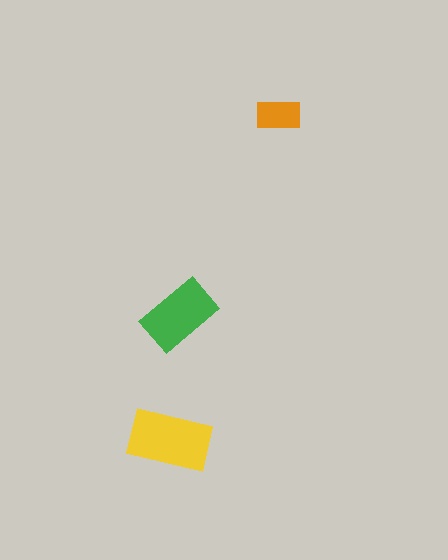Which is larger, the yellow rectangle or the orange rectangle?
The yellow one.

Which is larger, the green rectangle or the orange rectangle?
The green one.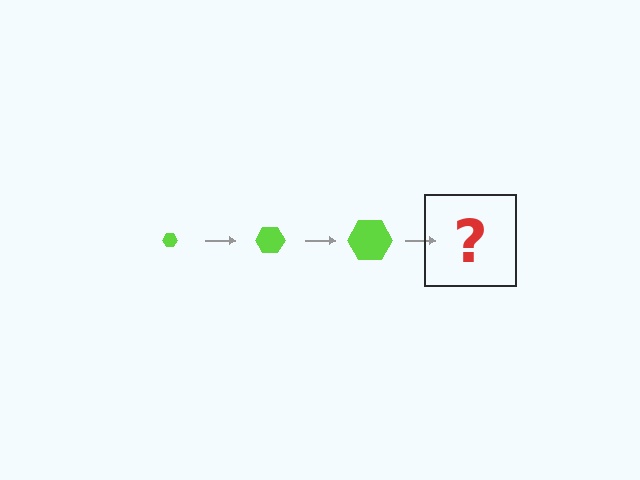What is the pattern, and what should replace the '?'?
The pattern is that the hexagon gets progressively larger each step. The '?' should be a lime hexagon, larger than the previous one.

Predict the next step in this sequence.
The next step is a lime hexagon, larger than the previous one.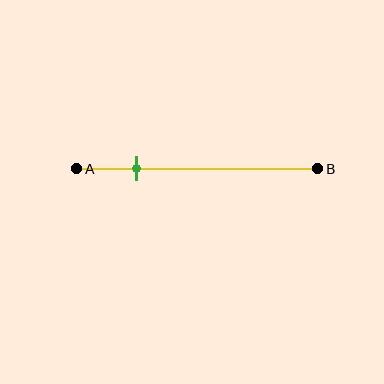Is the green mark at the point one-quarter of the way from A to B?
Yes, the mark is approximately at the one-quarter point.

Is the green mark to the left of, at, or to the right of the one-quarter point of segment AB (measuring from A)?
The green mark is approximately at the one-quarter point of segment AB.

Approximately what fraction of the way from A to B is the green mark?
The green mark is approximately 25% of the way from A to B.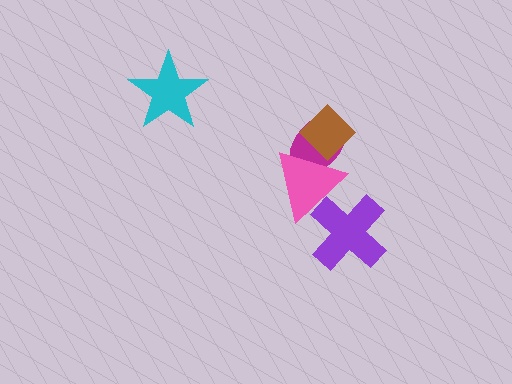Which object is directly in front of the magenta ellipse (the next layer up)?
The brown diamond is directly in front of the magenta ellipse.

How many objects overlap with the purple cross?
1 object overlaps with the purple cross.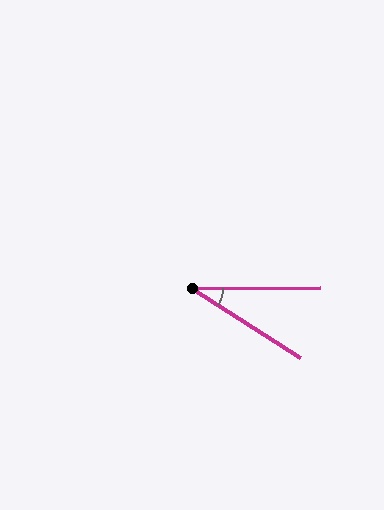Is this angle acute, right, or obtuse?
It is acute.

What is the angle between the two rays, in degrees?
Approximately 33 degrees.